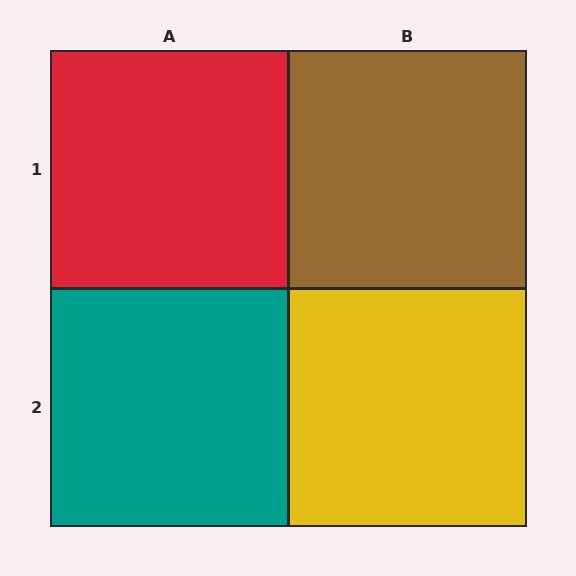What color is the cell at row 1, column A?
Red.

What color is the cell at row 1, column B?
Brown.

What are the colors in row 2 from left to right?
Teal, yellow.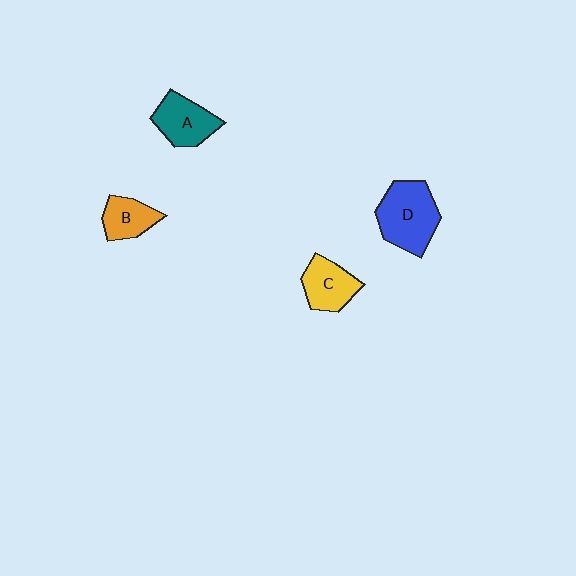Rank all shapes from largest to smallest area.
From largest to smallest: D (blue), A (teal), C (yellow), B (orange).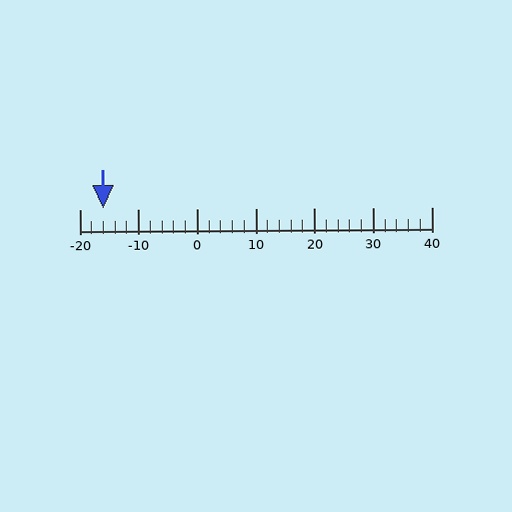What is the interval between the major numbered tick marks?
The major tick marks are spaced 10 units apart.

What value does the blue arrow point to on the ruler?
The blue arrow points to approximately -16.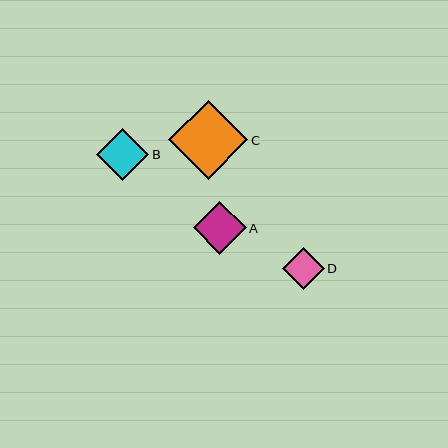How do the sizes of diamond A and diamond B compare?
Diamond A and diamond B are approximately the same size.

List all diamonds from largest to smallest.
From largest to smallest: C, A, B, D.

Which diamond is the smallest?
Diamond D is the smallest with a size of approximately 42 pixels.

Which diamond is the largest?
Diamond C is the largest with a size of approximately 79 pixels.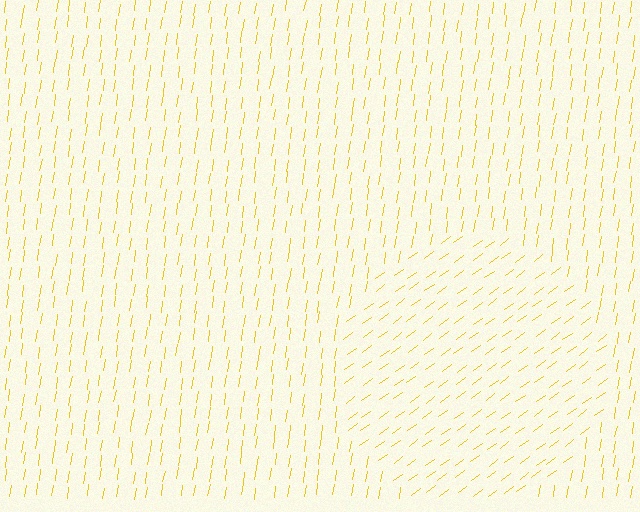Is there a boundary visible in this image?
Yes, there is a texture boundary formed by a change in line orientation.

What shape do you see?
I see a circle.